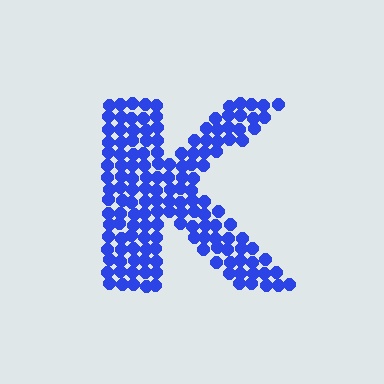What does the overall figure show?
The overall figure shows the letter K.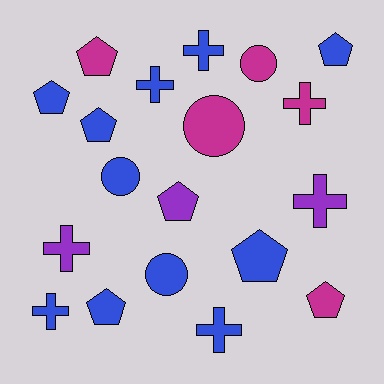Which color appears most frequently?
Blue, with 11 objects.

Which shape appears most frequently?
Pentagon, with 8 objects.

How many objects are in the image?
There are 19 objects.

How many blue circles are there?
There are 2 blue circles.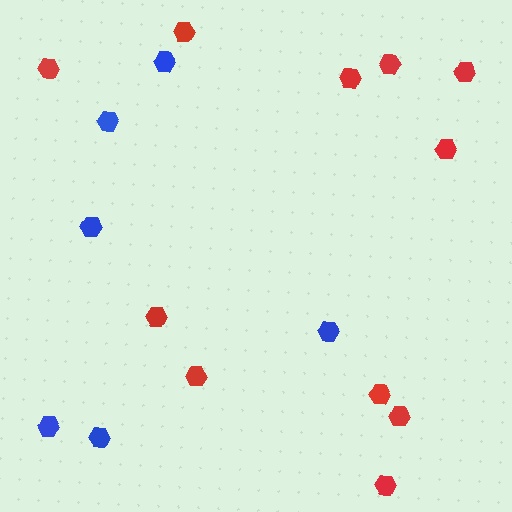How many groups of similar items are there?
There are 2 groups: one group of red hexagons (11) and one group of blue hexagons (6).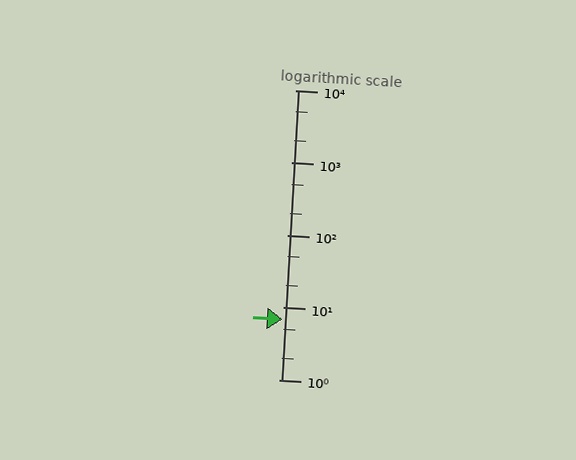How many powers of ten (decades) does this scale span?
The scale spans 4 decades, from 1 to 10000.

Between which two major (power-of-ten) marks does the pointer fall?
The pointer is between 1 and 10.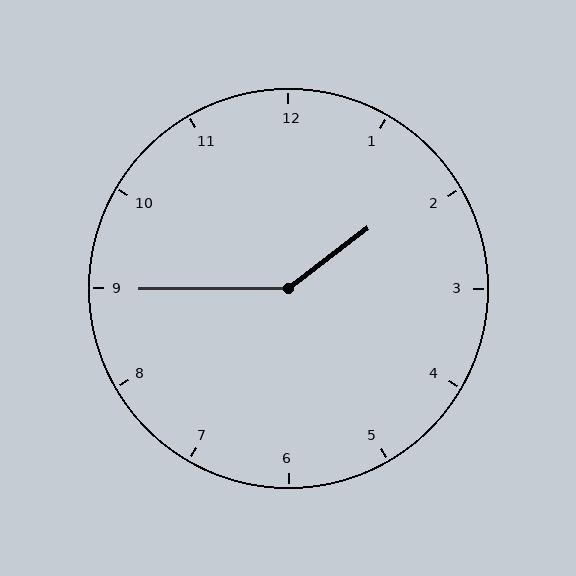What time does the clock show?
1:45.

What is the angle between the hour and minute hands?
Approximately 142 degrees.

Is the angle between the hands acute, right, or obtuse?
It is obtuse.